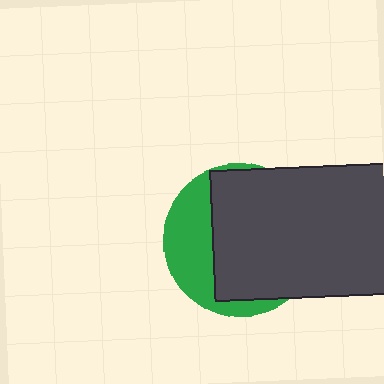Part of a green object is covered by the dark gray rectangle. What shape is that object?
It is a circle.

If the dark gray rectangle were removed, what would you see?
You would see the complete green circle.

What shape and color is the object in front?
The object in front is a dark gray rectangle.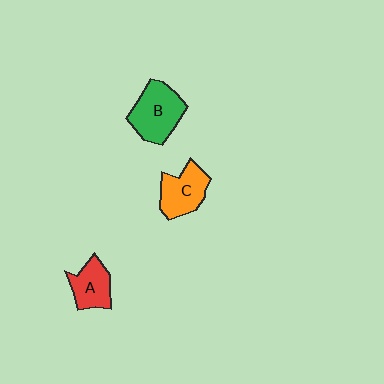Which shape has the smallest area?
Shape A (red).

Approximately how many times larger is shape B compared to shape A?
Approximately 1.5 times.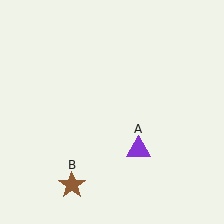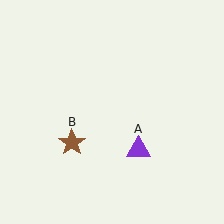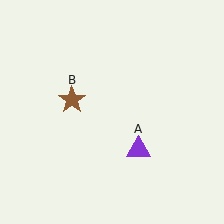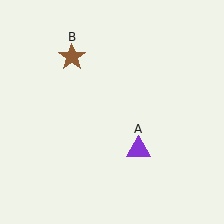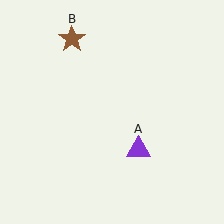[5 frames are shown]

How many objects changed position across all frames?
1 object changed position: brown star (object B).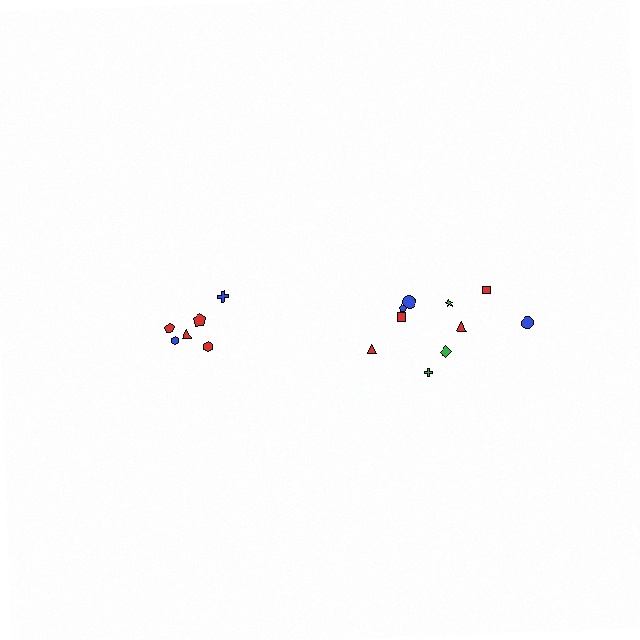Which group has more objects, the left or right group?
The right group.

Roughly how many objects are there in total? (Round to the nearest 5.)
Roughly 15 objects in total.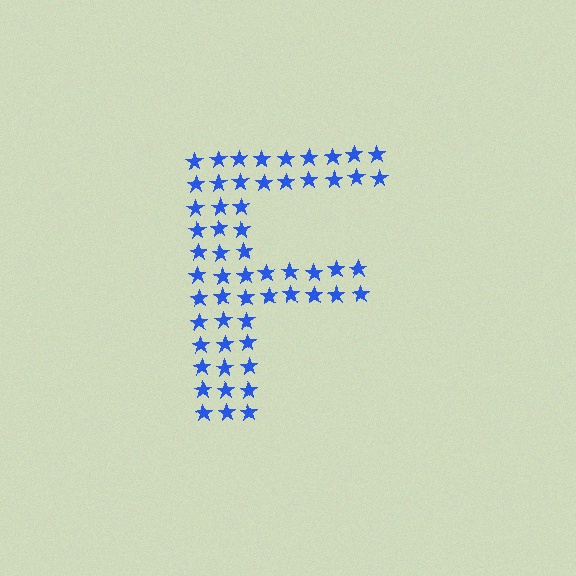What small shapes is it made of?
It is made of small stars.